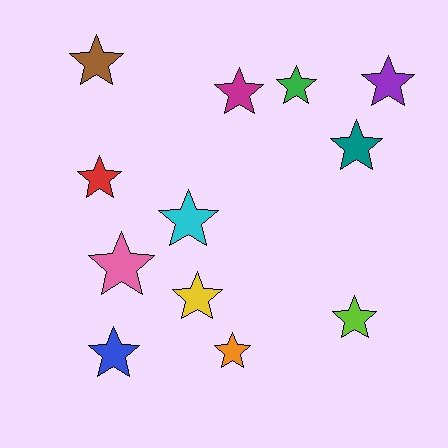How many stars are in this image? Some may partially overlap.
There are 12 stars.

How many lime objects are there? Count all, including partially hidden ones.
There is 1 lime object.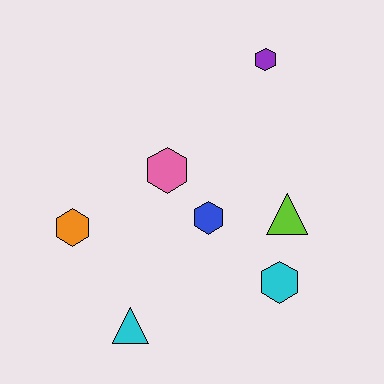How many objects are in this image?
There are 7 objects.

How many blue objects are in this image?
There is 1 blue object.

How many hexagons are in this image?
There are 5 hexagons.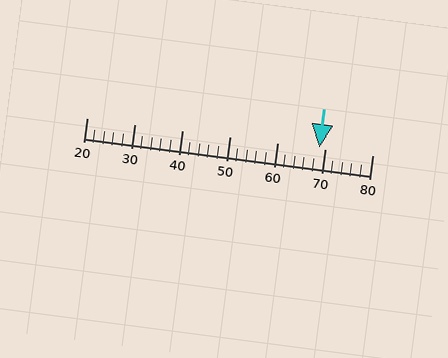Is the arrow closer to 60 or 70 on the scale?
The arrow is closer to 70.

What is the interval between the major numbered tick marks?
The major tick marks are spaced 10 units apart.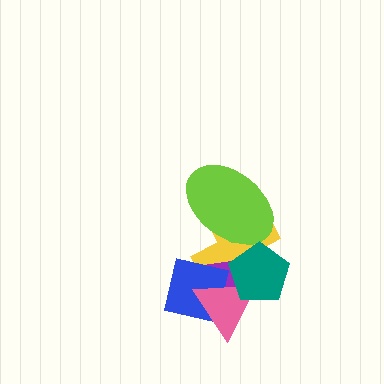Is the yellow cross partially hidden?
Yes, it is partially covered by another shape.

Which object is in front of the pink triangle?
The teal pentagon is in front of the pink triangle.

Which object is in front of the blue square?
The pink triangle is in front of the blue square.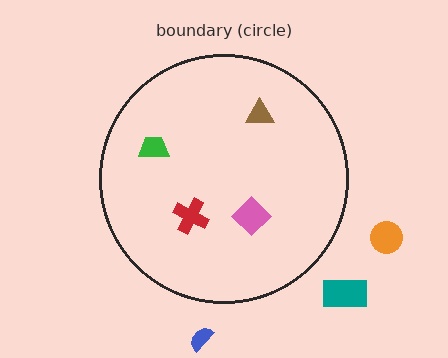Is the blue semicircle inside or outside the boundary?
Outside.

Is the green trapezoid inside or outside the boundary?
Inside.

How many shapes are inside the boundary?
4 inside, 3 outside.